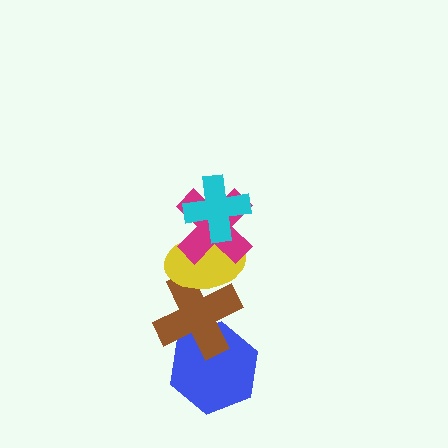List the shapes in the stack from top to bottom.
From top to bottom: the cyan cross, the magenta cross, the yellow ellipse, the brown cross, the blue hexagon.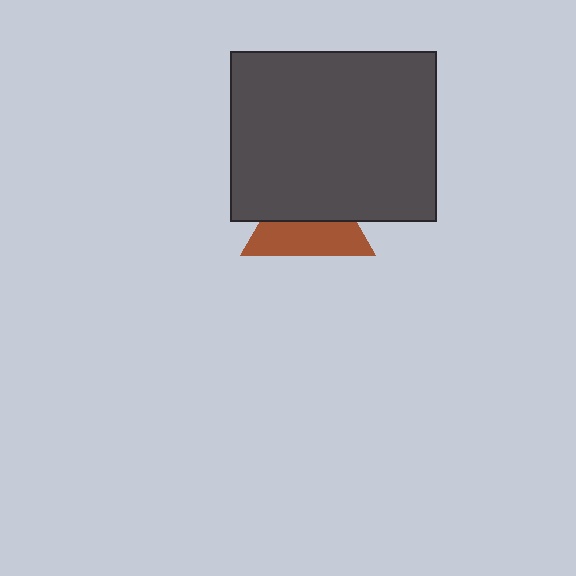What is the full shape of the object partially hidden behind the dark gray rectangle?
The partially hidden object is a brown triangle.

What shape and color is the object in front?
The object in front is a dark gray rectangle.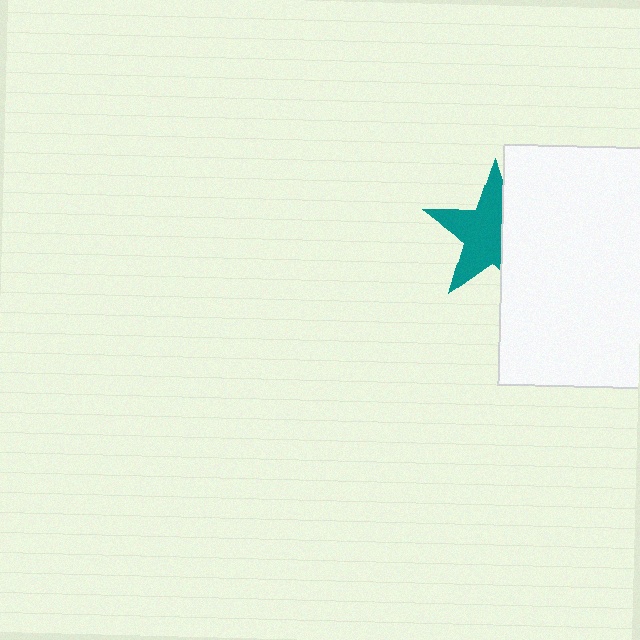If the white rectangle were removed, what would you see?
You would see the complete teal star.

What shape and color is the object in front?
The object in front is a white rectangle.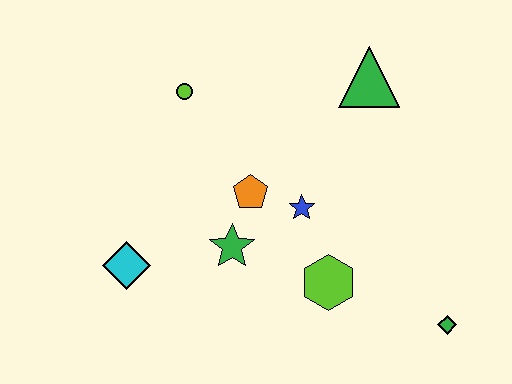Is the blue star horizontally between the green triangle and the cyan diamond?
Yes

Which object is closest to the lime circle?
The orange pentagon is closest to the lime circle.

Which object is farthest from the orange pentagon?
The green diamond is farthest from the orange pentagon.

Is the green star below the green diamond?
No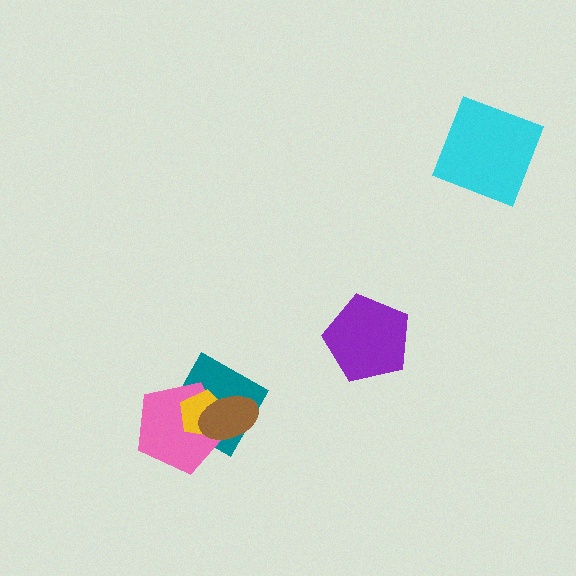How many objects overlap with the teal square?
3 objects overlap with the teal square.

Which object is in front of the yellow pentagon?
The brown ellipse is in front of the yellow pentagon.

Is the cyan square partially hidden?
No, no other shape covers it.